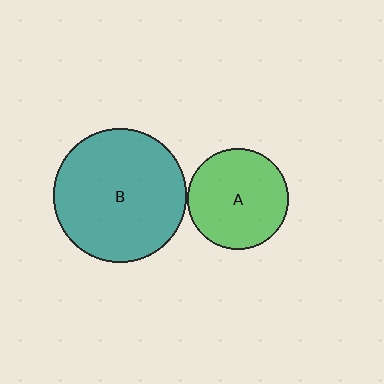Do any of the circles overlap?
No, none of the circles overlap.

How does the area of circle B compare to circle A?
Approximately 1.7 times.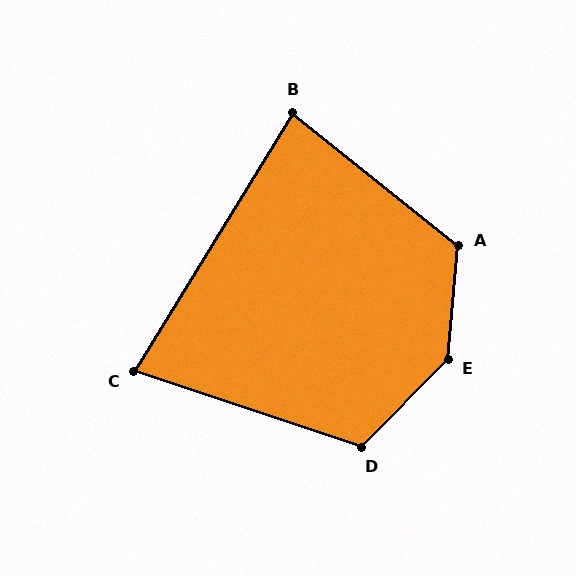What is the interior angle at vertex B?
Approximately 83 degrees (acute).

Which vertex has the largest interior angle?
E, at approximately 140 degrees.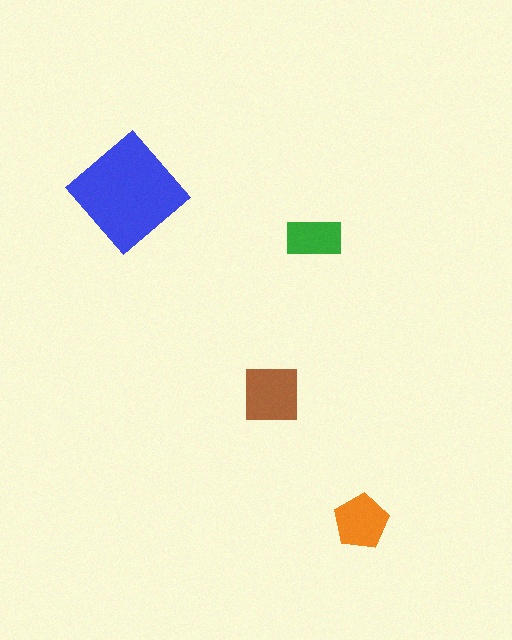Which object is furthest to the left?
The blue diamond is leftmost.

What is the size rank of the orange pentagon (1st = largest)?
3rd.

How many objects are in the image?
There are 4 objects in the image.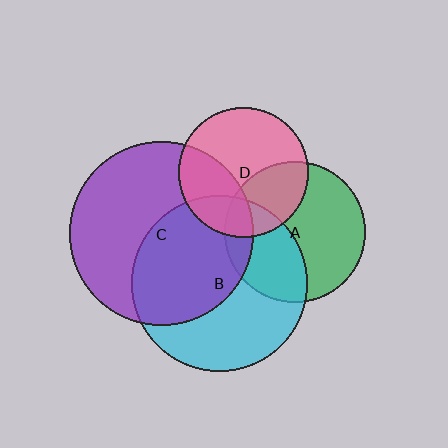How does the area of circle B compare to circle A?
Approximately 1.6 times.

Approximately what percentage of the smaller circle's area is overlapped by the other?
Approximately 50%.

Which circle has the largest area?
Circle C (purple).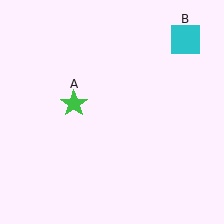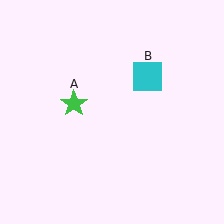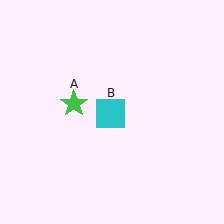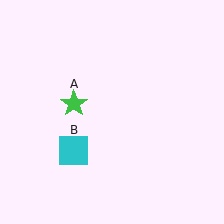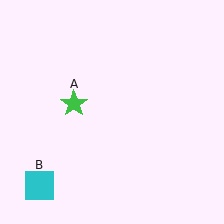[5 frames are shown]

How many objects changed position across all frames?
1 object changed position: cyan square (object B).